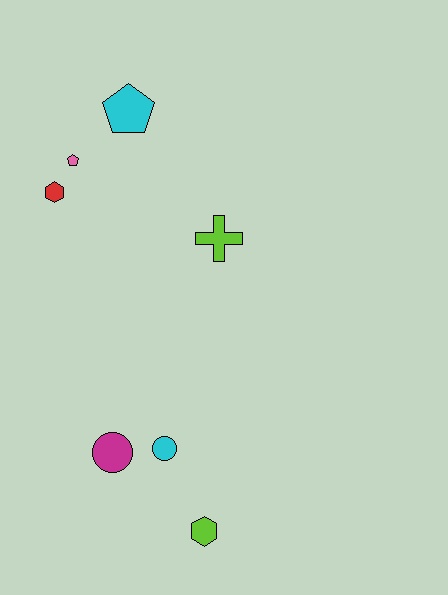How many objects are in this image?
There are 7 objects.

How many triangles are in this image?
There are no triangles.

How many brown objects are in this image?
There are no brown objects.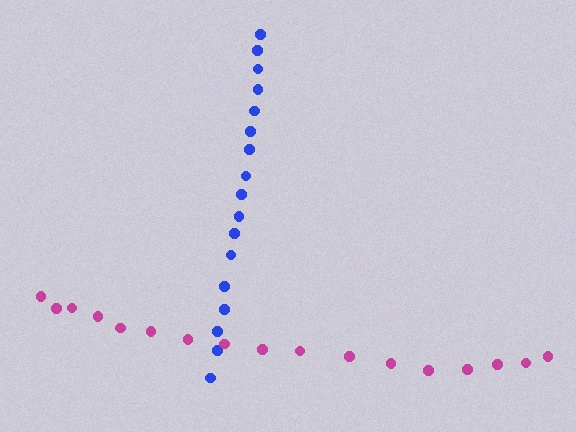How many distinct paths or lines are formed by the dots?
There are 2 distinct paths.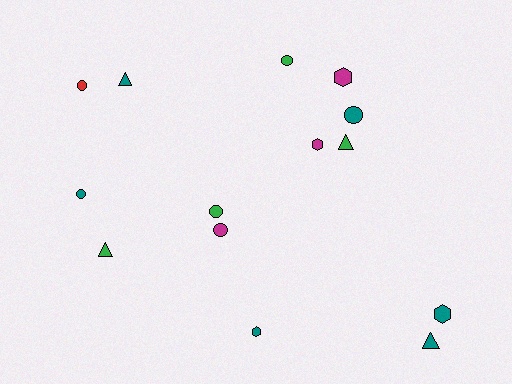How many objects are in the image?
There are 14 objects.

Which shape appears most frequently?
Circle, with 6 objects.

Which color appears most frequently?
Teal, with 6 objects.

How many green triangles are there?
There are 2 green triangles.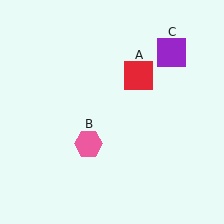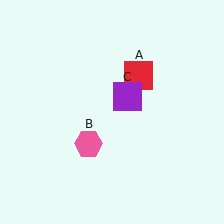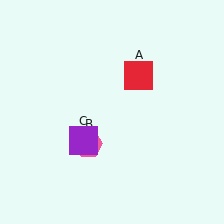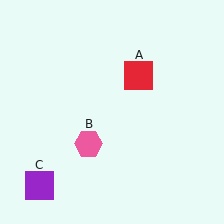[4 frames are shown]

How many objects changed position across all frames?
1 object changed position: purple square (object C).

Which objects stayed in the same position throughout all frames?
Red square (object A) and pink hexagon (object B) remained stationary.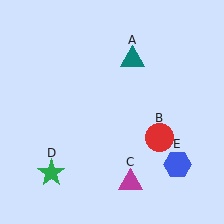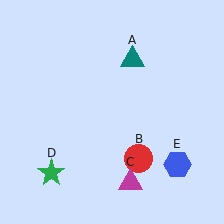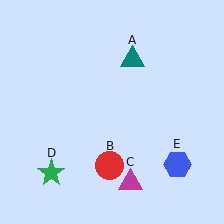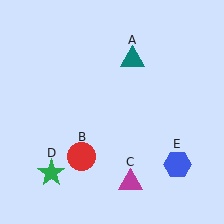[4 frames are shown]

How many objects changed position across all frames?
1 object changed position: red circle (object B).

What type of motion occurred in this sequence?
The red circle (object B) rotated clockwise around the center of the scene.